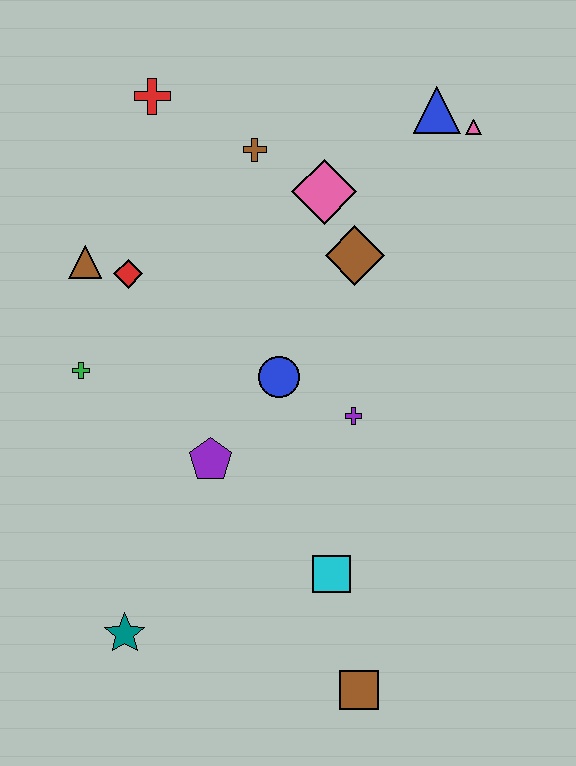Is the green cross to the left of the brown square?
Yes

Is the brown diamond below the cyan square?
No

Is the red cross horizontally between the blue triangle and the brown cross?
No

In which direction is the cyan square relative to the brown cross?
The cyan square is below the brown cross.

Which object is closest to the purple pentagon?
The blue circle is closest to the purple pentagon.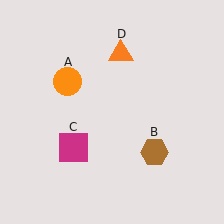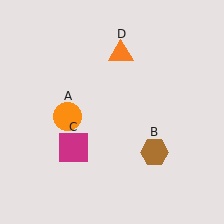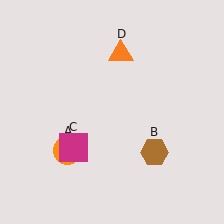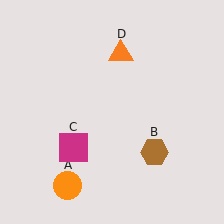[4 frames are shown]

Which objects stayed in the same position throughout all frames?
Brown hexagon (object B) and magenta square (object C) and orange triangle (object D) remained stationary.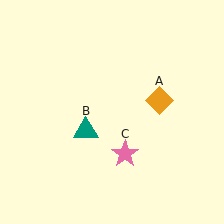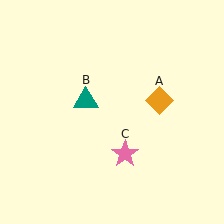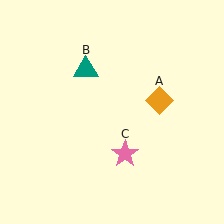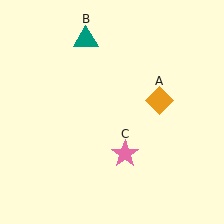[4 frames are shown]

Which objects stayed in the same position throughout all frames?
Orange diamond (object A) and pink star (object C) remained stationary.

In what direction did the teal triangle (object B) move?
The teal triangle (object B) moved up.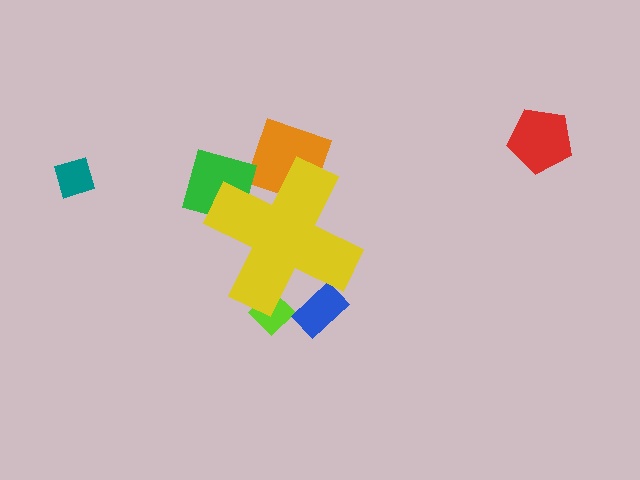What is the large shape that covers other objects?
A yellow cross.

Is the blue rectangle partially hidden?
Yes, the blue rectangle is partially hidden behind the yellow cross.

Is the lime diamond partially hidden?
Yes, the lime diamond is partially hidden behind the yellow cross.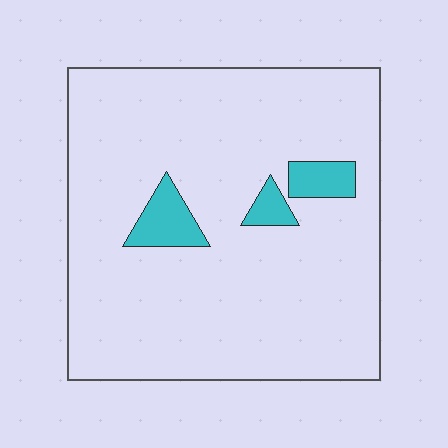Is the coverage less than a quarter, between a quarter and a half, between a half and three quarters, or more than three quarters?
Less than a quarter.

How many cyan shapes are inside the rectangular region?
3.